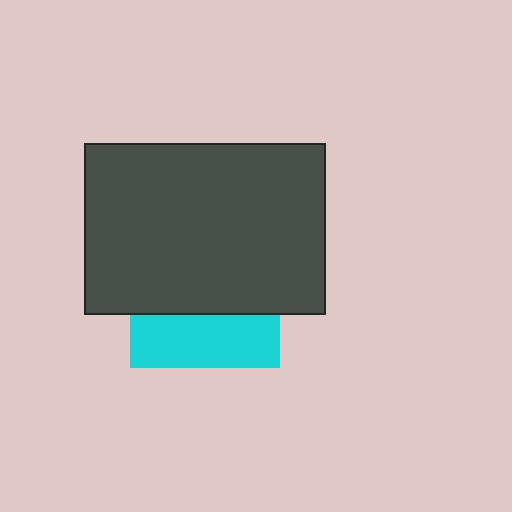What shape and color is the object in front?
The object in front is a dark gray rectangle.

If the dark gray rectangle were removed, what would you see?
You would see the complete cyan square.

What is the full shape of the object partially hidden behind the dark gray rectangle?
The partially hidden object is a cyan square.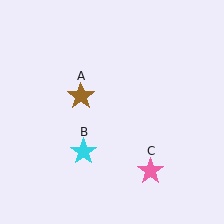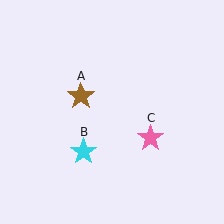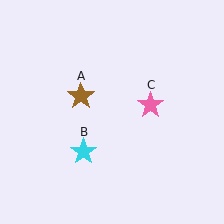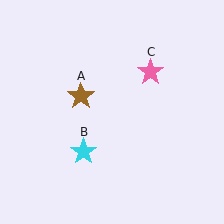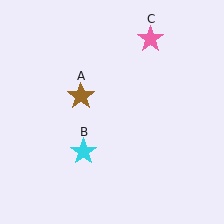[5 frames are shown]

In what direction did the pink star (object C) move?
The pink star (object C) moved up.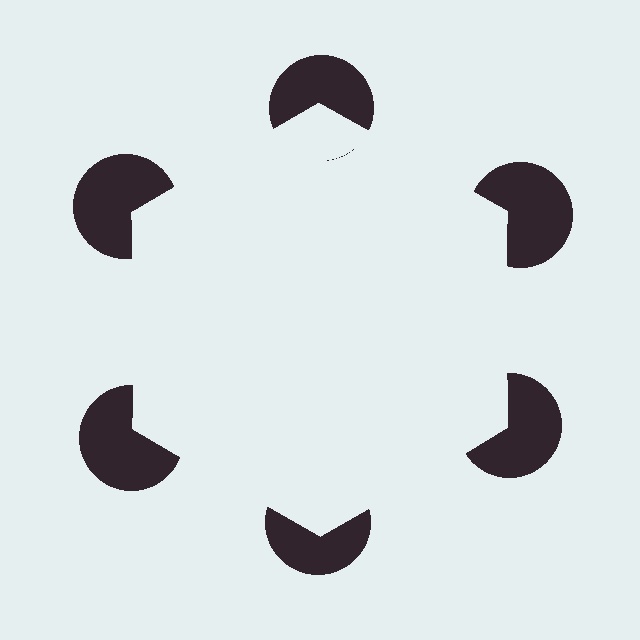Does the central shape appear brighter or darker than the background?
It typically appears slightly brighter than the background, even though no actual brightness change is drawn.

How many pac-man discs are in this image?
There are 6 — one at each vertex of the illusory hexagon.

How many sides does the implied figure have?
6 sides.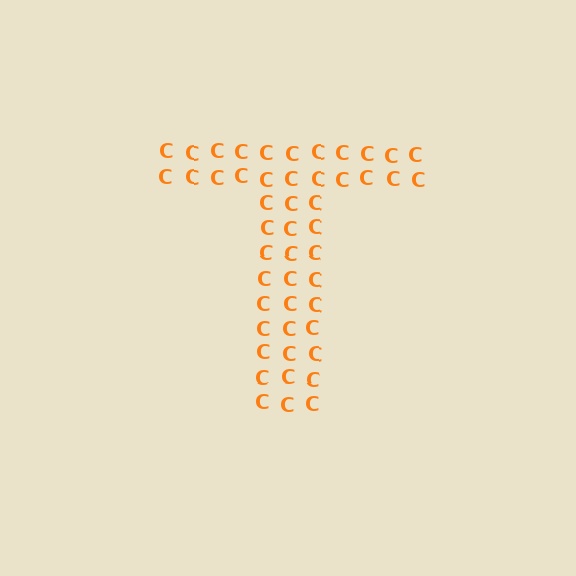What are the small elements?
The small elements are letter C's.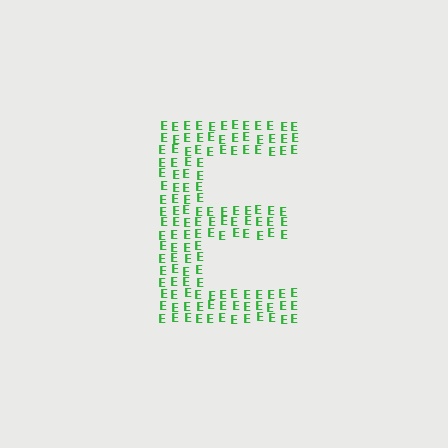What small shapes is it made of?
It is made of small letter E's.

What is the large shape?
The large shape is the letter E.